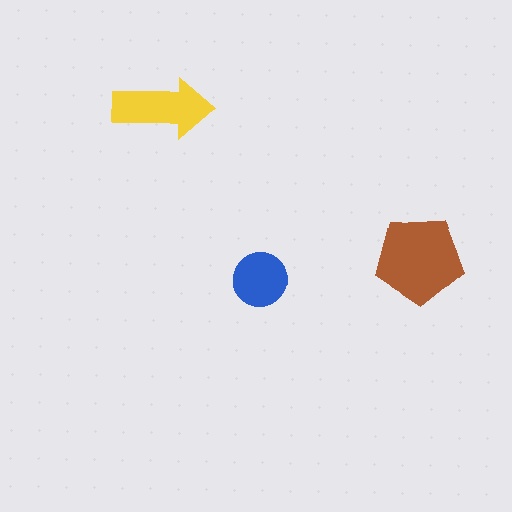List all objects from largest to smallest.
The brown pentagon, the yellow arrow, the blue circle.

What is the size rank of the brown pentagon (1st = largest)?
1st.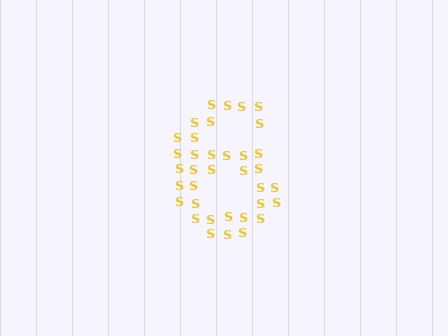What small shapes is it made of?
It is made of small letter S's.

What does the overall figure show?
The overall figure shows the digit 6.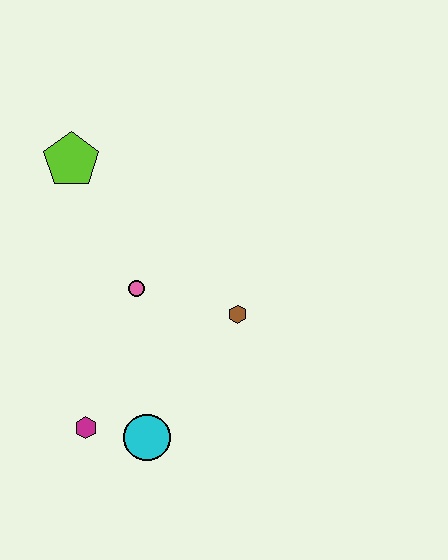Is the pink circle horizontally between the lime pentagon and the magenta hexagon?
No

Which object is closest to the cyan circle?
The magenta hexagon is closest to the cyan circle.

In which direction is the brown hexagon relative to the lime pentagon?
The brown hexagon is to the right of the lime pentagon.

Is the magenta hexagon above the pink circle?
No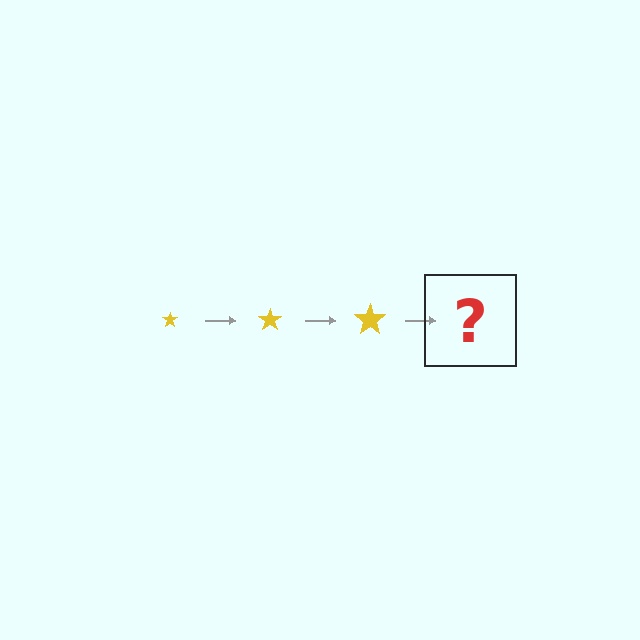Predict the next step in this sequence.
The next step is a yellow star, larger than the previous one.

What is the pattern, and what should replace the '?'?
The pattern is that the star gets progressively larger each step. The '?' should be a yellow star, larger than the previous one.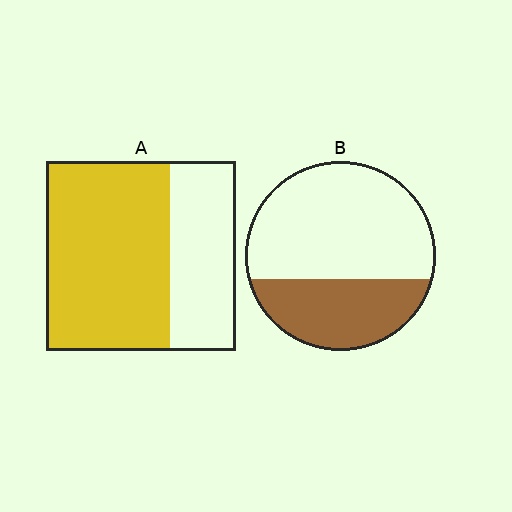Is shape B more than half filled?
No.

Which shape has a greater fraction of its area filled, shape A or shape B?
Shape A.